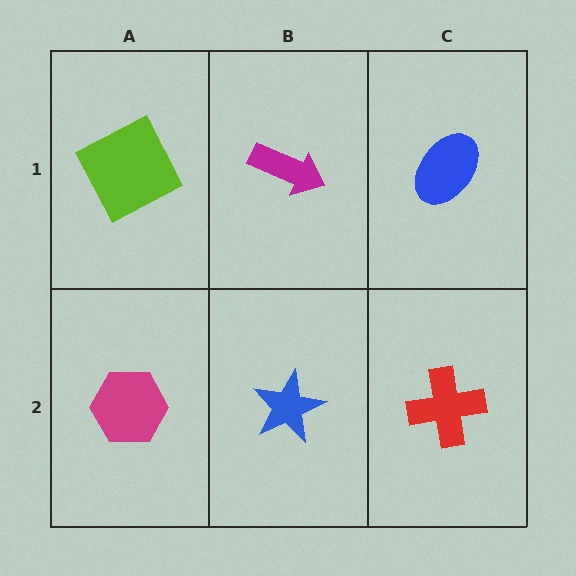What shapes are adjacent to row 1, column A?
A magenta hexagon (row 2, column A), a magenta arrow (row 1, column B).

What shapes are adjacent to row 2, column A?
A lime square (row 1, column A), a blue star (row 2, column B).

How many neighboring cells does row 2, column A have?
2.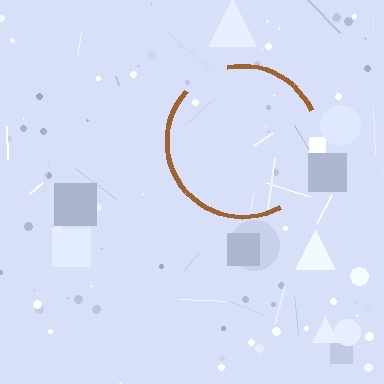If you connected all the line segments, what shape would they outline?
They would outline a circle.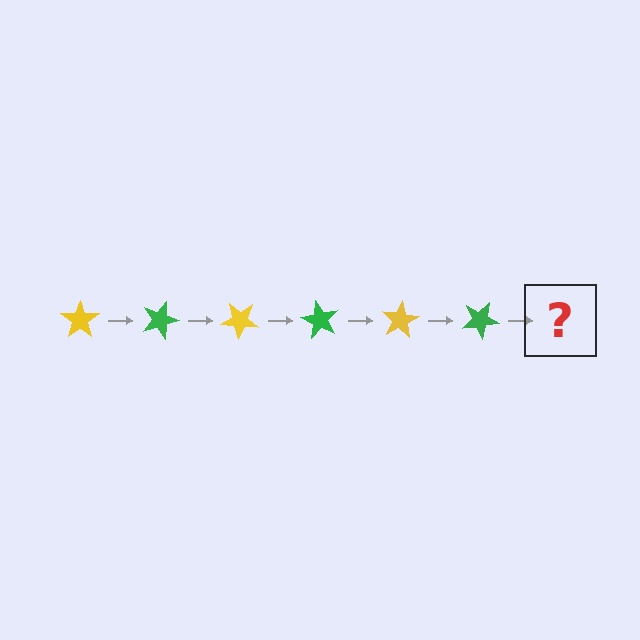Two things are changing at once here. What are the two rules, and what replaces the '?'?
The two rules are that it rotates 20 degrees each step and the color cycles through yellow and green. The '?' should be a yellow star, rotated 120 degrees from the start.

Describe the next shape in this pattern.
It should be a yellow star, rotated 120 degrees from the start.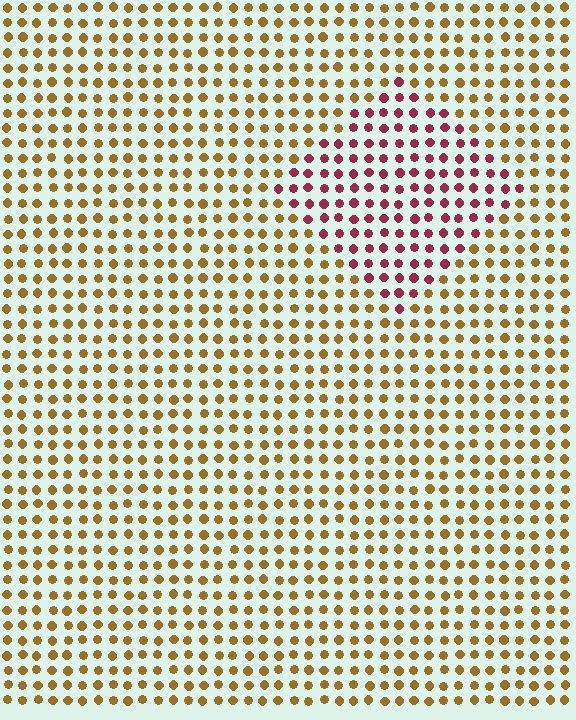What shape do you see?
I see a diamond.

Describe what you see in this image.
The image is filled with small brown elements in a uniform arrangement. A diamond-shaped region is visible where the elements are tinted to a slightly different hue, forming a subtle color boundary.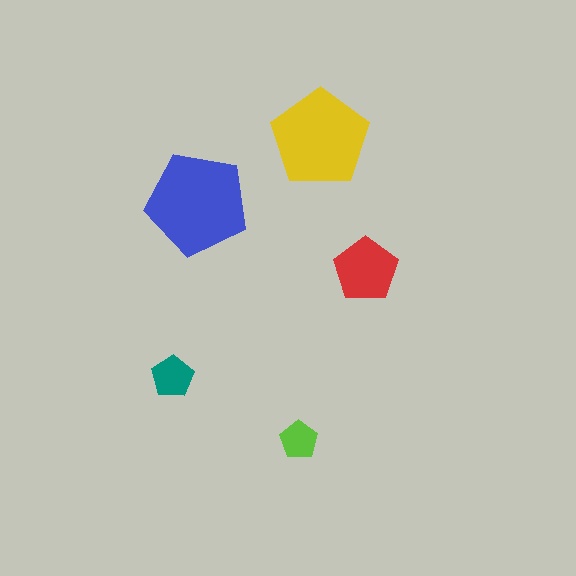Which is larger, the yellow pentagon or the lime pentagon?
The yellow one.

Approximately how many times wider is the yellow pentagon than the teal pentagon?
About 2.5 times wider.